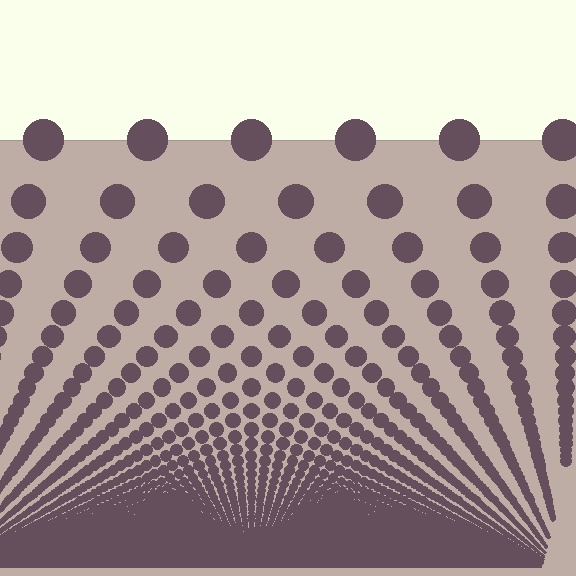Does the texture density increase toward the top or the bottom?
Density increases toward the bottom.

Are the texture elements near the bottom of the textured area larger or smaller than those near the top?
Smaller. The gradient is inverted — elements near the bottom are smaller and denser.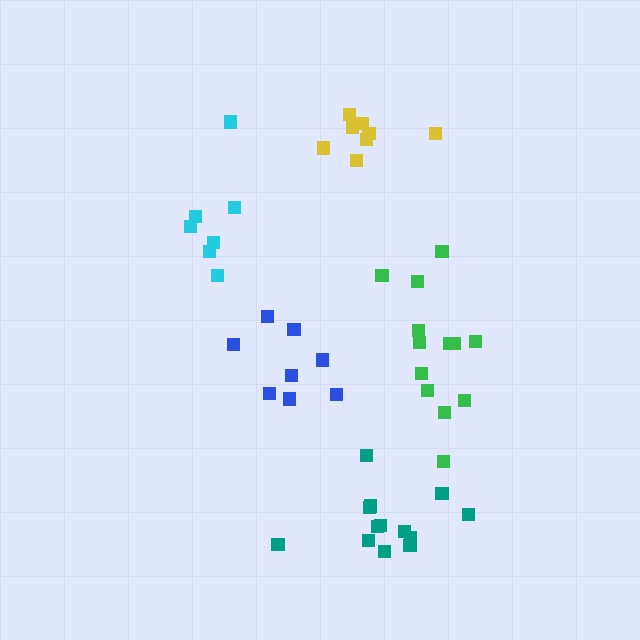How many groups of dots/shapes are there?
There are 5 groups.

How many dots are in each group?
Group 1: 13 dots, Group 2: 7 dots, Group 3: 13 dots, Group 4: 8 dots, Group 5: 8 dots (49 total).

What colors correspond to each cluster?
The clusters are colored: green, cyan, teal, blue, yellow.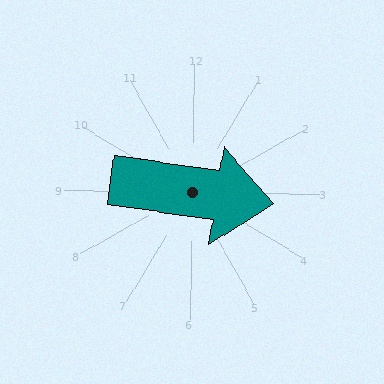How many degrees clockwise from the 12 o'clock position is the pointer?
Approximately 98 degrees.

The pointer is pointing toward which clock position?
Roughly 3 o'clock.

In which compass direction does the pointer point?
East.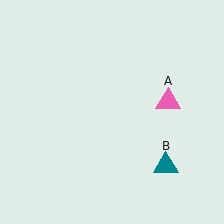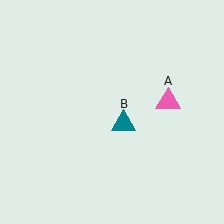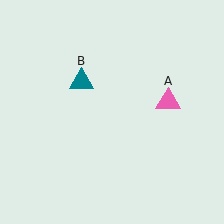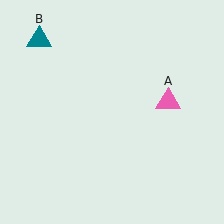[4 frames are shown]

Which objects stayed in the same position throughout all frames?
Pink triangle (object A) remained stationary.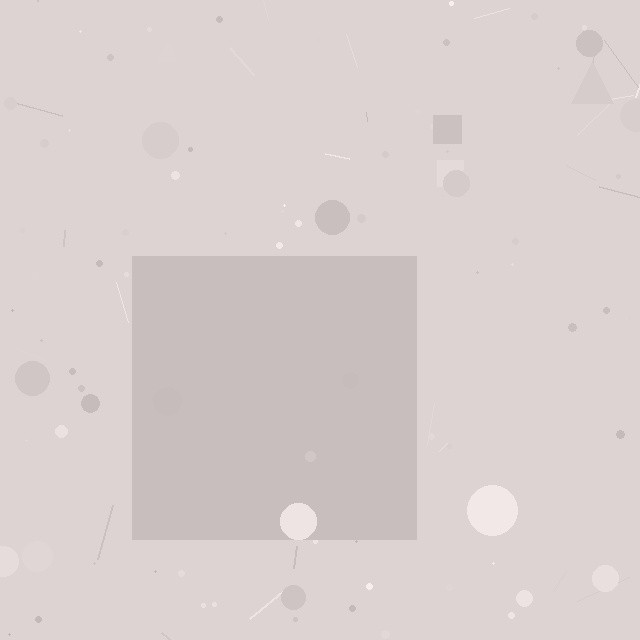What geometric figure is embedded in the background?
A square is embedded in the background.